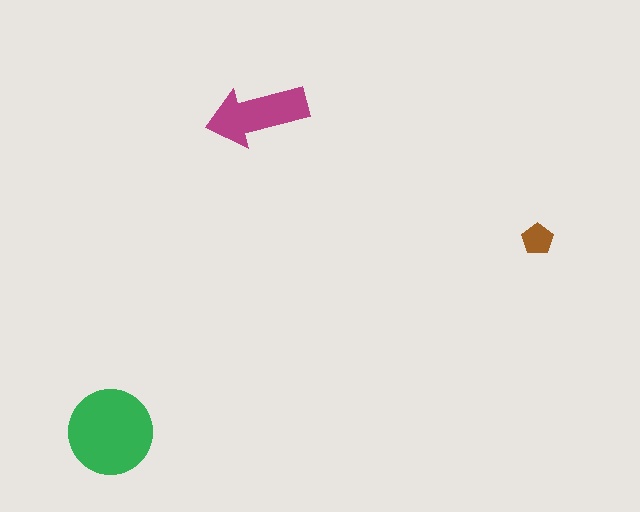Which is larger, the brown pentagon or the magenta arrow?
The magenta arrow.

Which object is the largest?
The green circle.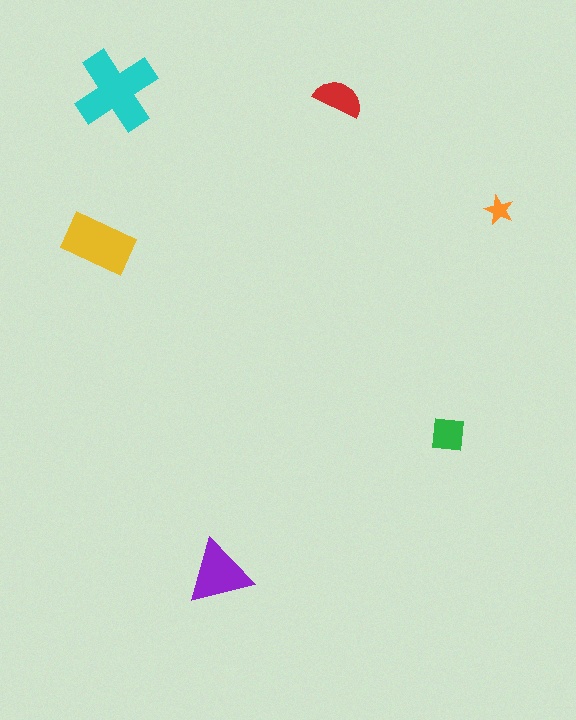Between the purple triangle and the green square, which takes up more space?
The purple triangle.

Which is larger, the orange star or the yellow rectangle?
The yellow rectangle.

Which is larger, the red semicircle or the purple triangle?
The purple triangle.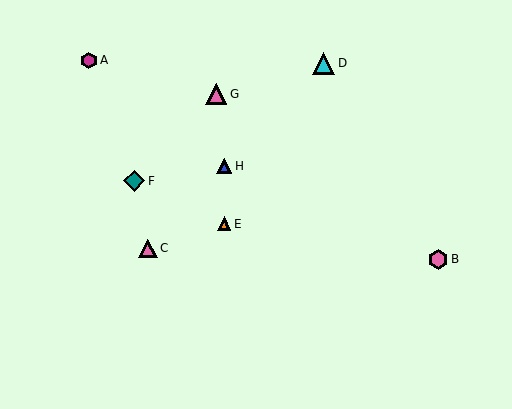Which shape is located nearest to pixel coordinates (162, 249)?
The pink triangle (labeled C) at (148, 248) is nearest to that location.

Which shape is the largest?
The cyan triangle (labeled D) is the largest.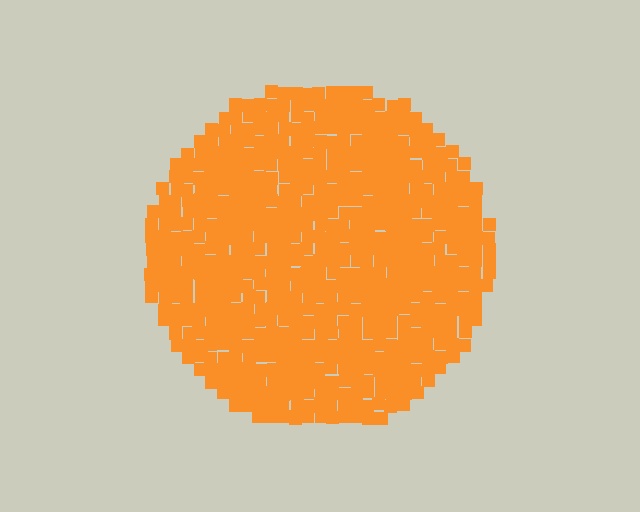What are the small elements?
The small elements are squares.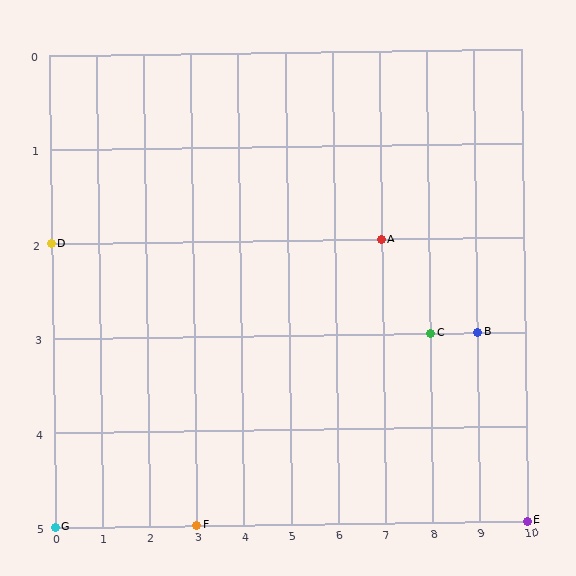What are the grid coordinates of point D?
Point D is at grid coordinates (0, 2).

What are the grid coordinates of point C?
Point C is at grid coordinates (8, 3).